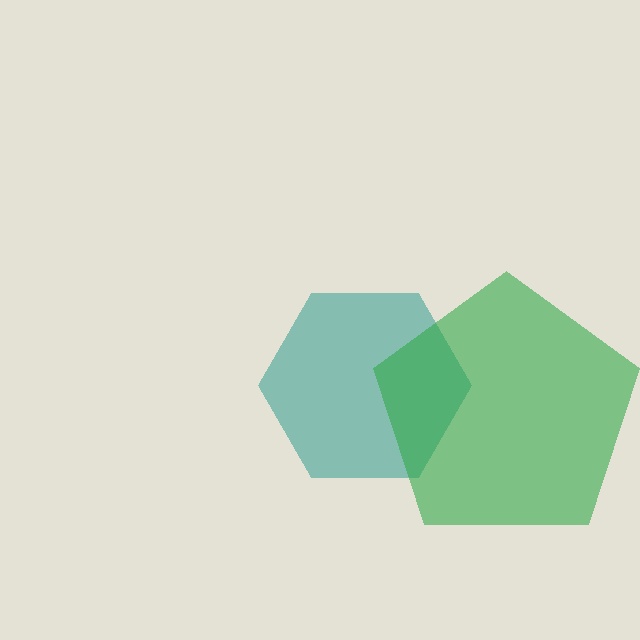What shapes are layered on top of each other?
The layered shapes are: a teal hexagon, a green pentagon.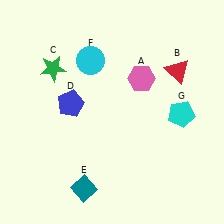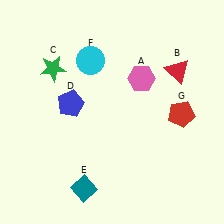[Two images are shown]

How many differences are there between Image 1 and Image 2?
There is 1 difference between the two images.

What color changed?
The pentagon (G) changed from cyan in Image 1 to red in Image 2.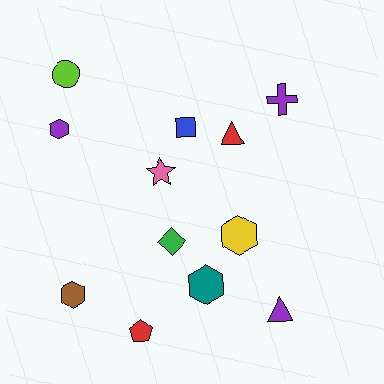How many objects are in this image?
There are 12 objects.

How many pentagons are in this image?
There is 1 pentagon.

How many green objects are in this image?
There is 1 green object.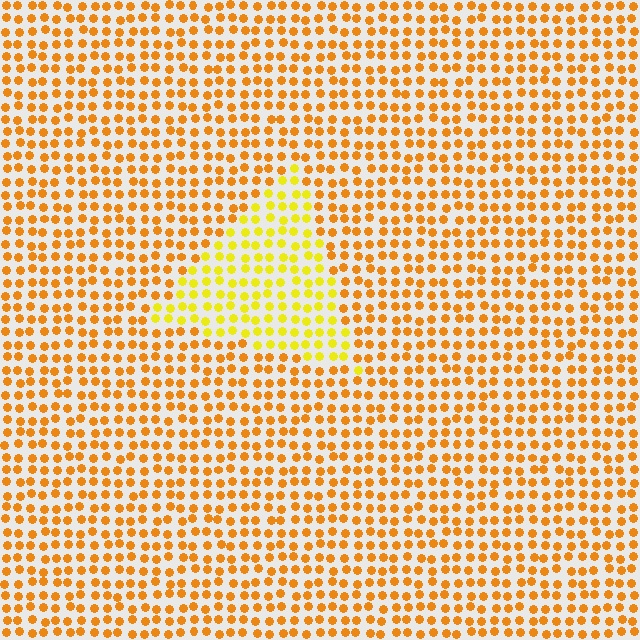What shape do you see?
I see a triangle.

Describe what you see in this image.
The image is filled with small orange elements in a uniform arrangement. A triangle-shaped region is visible where the elements are tinted to a slightly different hue, forming a subtle color boundary.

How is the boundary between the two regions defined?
The boundary is defined purely by a slight shift in hue (about 28 degrees). Spacing, size, and orientation are identical on both sides.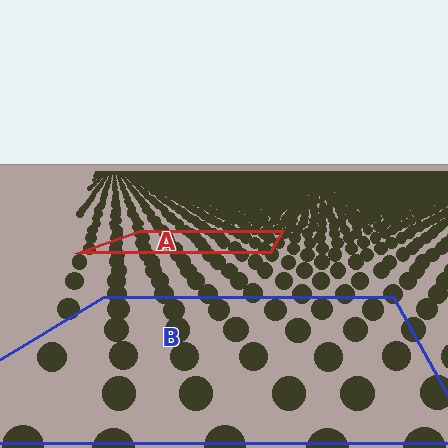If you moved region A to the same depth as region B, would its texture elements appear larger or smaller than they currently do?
They would appear larger. At a closer depth, the same texture elements are projected at a bigger on-screen size.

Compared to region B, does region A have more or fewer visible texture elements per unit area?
Region A has more texture elements per unit area — they are packed more densely because it is farther away.